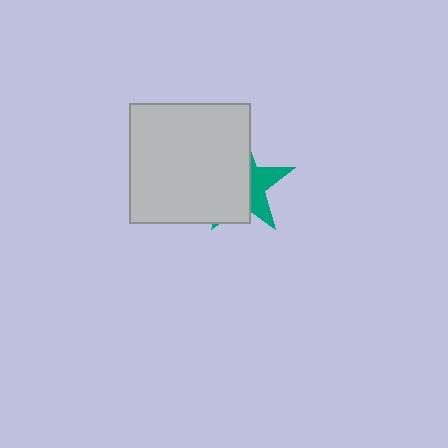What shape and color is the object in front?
The object in front is a light gray square.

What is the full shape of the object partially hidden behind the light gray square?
The partially hidden object is a teal star.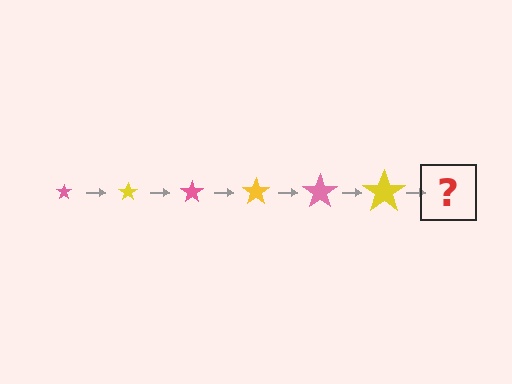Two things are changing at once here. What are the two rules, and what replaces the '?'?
The two rules are that the star grows larger each step and the color cycles through pink and yellow. The '?' should be a pink star, larger than the previous one.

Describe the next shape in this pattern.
It should be a pink star, larger than the previous one.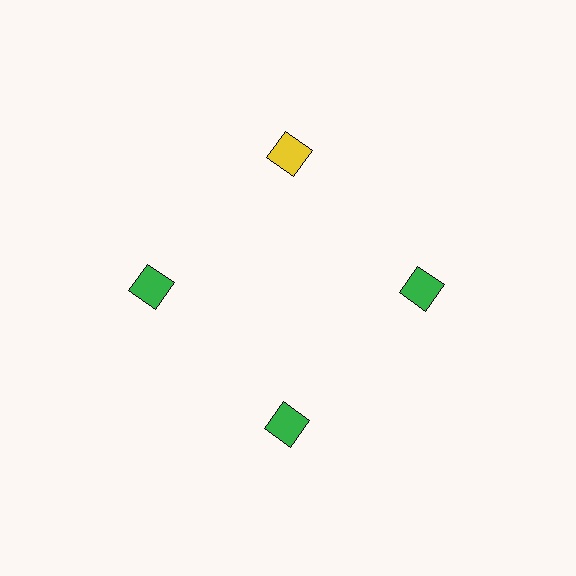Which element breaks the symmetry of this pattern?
The yellow diamond at roughly the 12 o'clock position breaks the symmetry. All other shapes are green diamonds.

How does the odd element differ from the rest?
It has a different color: yellow instead of green.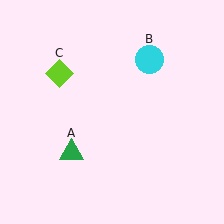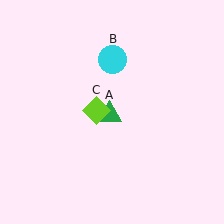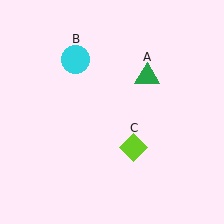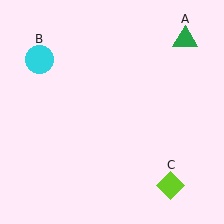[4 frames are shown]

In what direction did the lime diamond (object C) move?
The lime diamond (object C) moved down and to the right.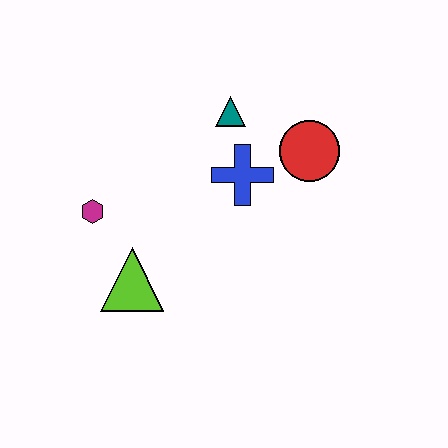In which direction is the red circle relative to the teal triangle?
The red circle is to the right of the teal triangle.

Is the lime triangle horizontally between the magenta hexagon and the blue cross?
Yes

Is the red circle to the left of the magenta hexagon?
No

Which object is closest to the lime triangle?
The magenta hexagon is closest to the lime triangle.